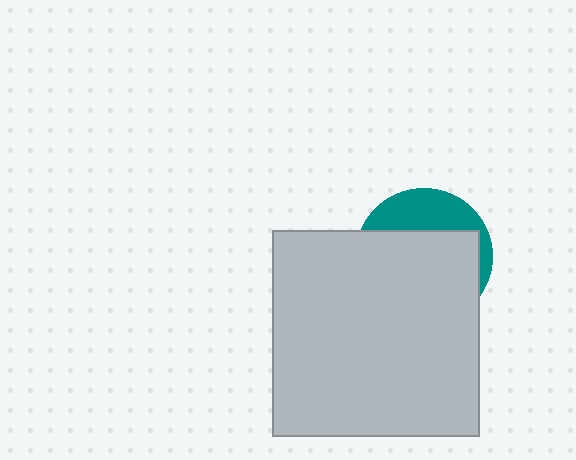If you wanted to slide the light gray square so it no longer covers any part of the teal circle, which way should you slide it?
Slide it down — that is the most direct way to separate the two shapes.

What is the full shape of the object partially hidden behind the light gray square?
The partially hidden object is a teal circle.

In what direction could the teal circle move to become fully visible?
The teal circle could move up. That would shift it out from behind the light gray square entirely.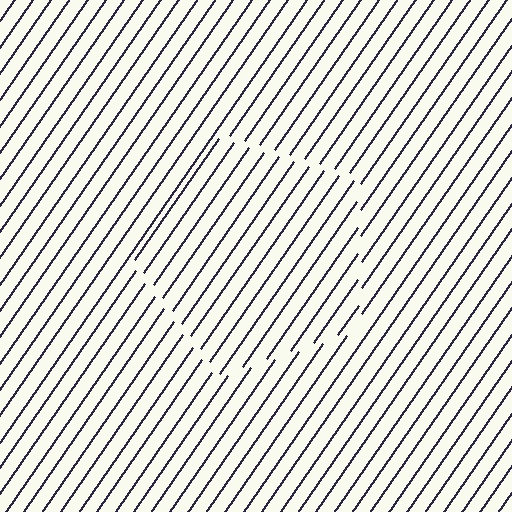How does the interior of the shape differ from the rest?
The interior of the shape contains the same grating, shifted by half a period — the contour is defined by the phase discontinuity where line-ends from the inner and outer gratings abut.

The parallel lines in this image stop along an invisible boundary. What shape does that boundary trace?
An illusory pentagon. The interior of the shape contains the same grating, shifted by half a period — the contour is defined by the phase discontinuity where line-ends from the inner and outer gratings abut.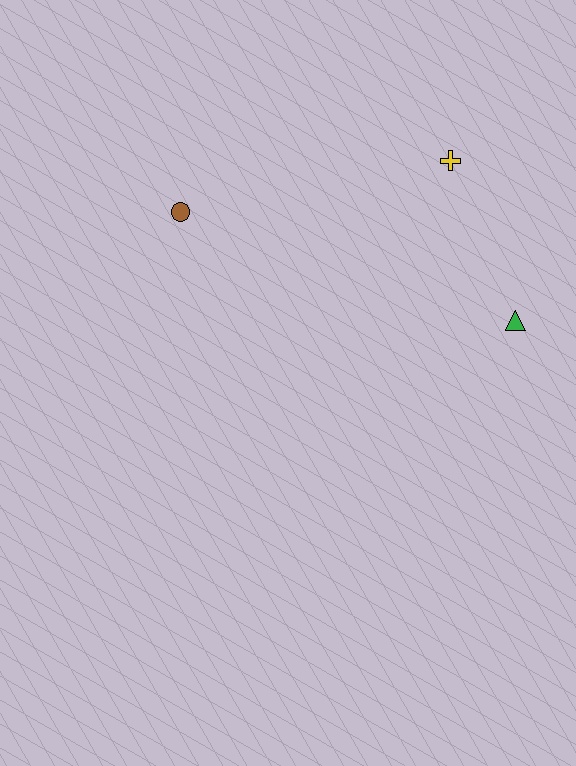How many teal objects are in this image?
There are no teal objects.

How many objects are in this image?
There are 3 objects.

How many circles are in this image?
There is 1 circle.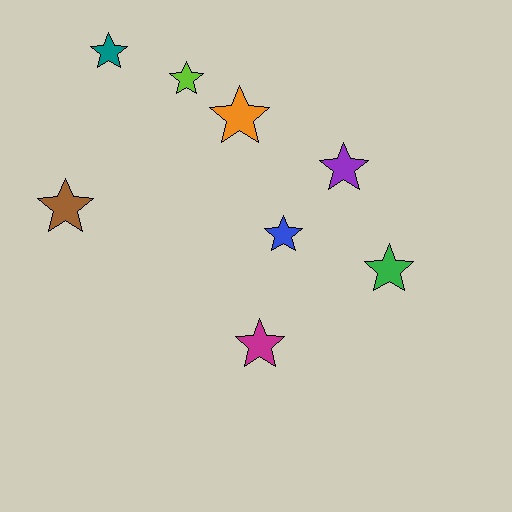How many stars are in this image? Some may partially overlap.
There are 8 stars.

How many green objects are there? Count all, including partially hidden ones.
There is 1 green object.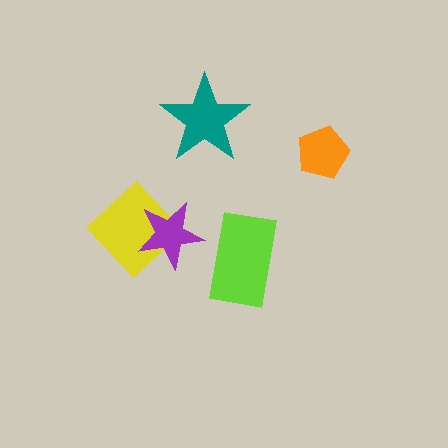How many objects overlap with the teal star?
0 objects overlap with the teal star.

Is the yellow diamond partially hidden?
Yes, it is partially covered by another shape.